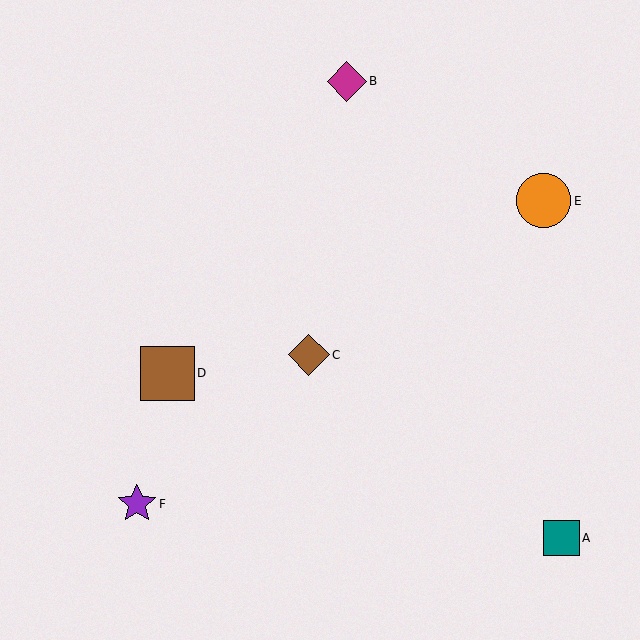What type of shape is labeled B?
Shape B is a magenta diamond.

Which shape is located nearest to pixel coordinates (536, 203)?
The orange circle (labeled E) at (544, 201) is nearest to that location.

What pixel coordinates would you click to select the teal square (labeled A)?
Click at (561, 538) to select the teal square A.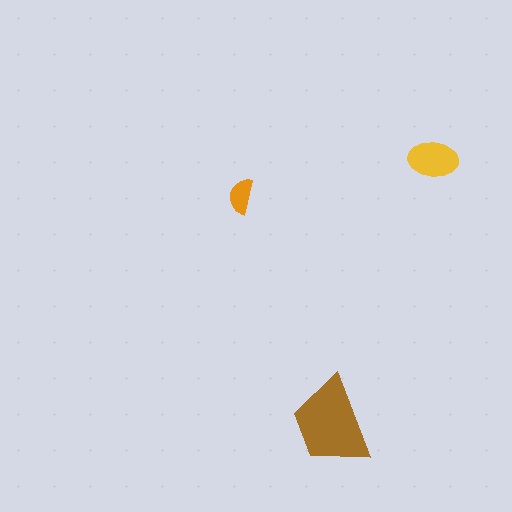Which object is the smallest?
The orange semicircle.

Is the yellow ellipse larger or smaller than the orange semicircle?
Larger.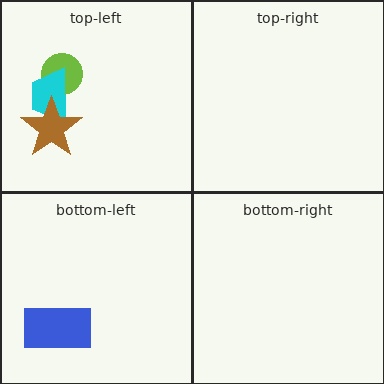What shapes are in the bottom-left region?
The blue rectangle.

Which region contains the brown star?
The top-left region.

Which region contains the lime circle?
The top-left region.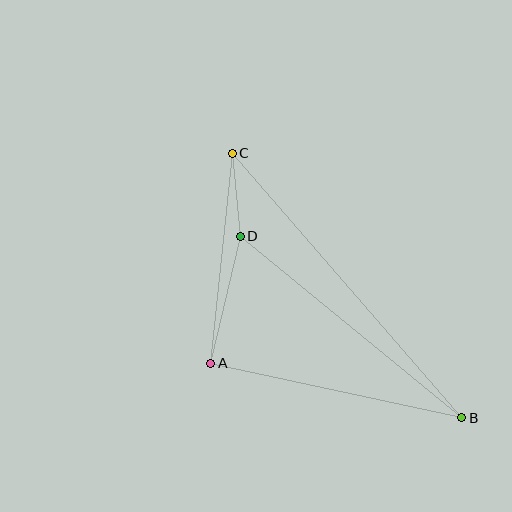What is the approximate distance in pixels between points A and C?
The distance between A and C is approximately 211 pixels.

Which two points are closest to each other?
Points C and D are closest to each other.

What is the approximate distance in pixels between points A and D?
The distance between A and D is approximately 130 pixels.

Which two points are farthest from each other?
Points B and C are farthest from each other.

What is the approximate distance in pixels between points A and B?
The distance between A and B is approximately 257 pixels.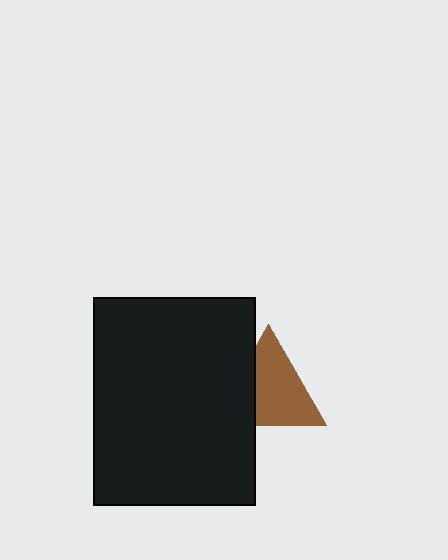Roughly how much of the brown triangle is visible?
Most of it is visible (roughly 70%).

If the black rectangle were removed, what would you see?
You would see the complete brown triangle.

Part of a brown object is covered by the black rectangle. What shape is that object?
It is a triangle.